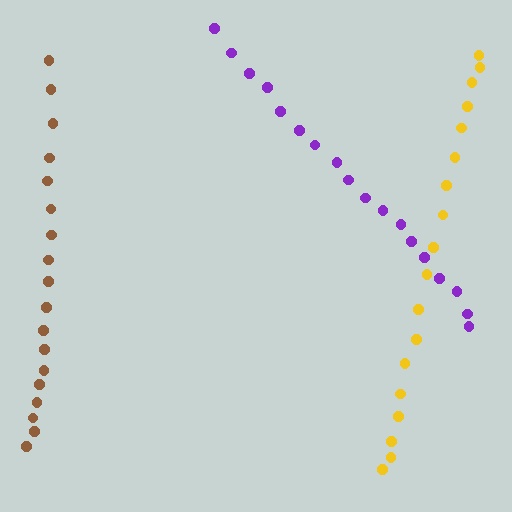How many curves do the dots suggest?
There are 3 distinct paths.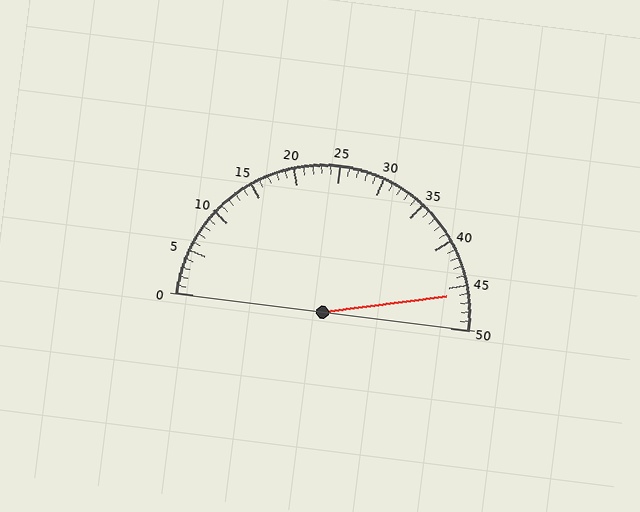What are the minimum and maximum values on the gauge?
The gauge ranges from 0 to 50.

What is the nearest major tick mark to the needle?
The nearest major tick mark is 45.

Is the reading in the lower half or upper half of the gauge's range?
The reading is in the upper half of the range (0 to 50).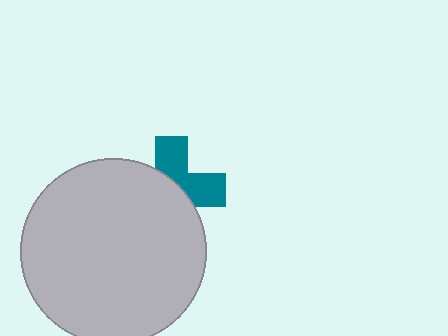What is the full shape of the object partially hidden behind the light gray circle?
The partially hidden object is a teal cross.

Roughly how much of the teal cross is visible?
A small part of it is visible (roughly 44%).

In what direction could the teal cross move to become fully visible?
The teal cross could move toward the upper-right. That would shift it out from behind the light gray circle entirely.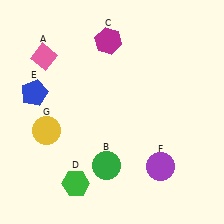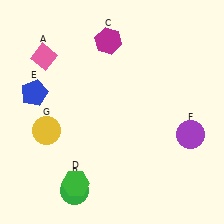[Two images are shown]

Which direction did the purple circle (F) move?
The purple circle (F) moved up.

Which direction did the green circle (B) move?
The green circle (B) moved left.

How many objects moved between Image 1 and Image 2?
2 objects moved between the two images.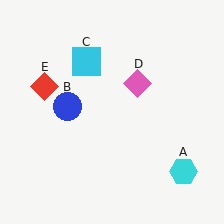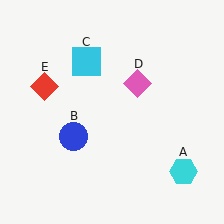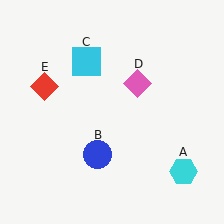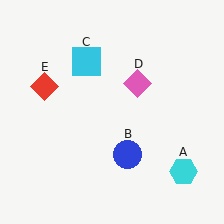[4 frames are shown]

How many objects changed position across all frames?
1 object changed position: blue circle (object B).